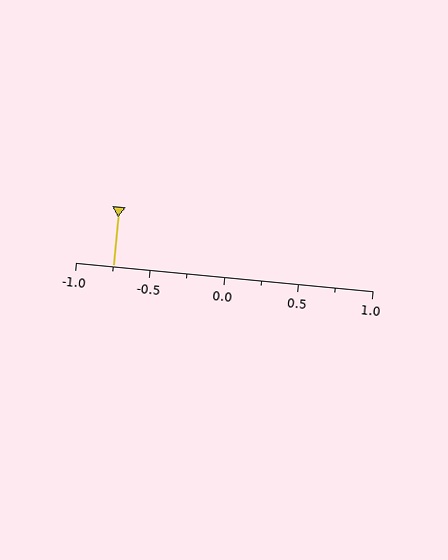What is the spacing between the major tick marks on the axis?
The major ticks are spaced 0.5 apart.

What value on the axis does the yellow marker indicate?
The marker indicates approximately -0.75.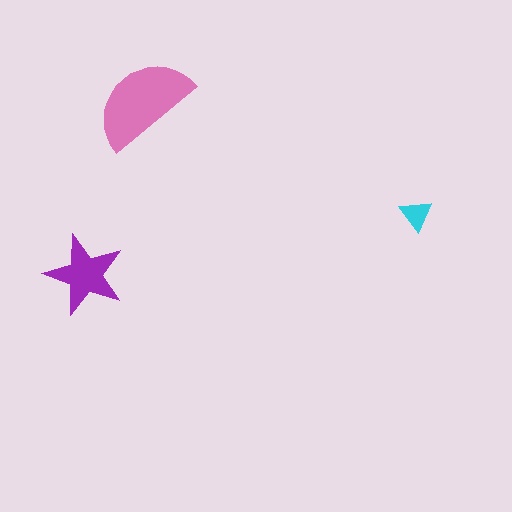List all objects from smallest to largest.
The cyan triangle, the purple star, the pink semicircle.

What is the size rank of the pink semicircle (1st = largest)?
1st.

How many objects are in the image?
There are 3 objects in the image.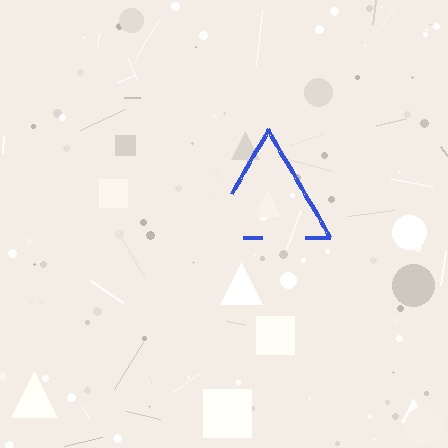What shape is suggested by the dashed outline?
The dashed outline suggests a triangle.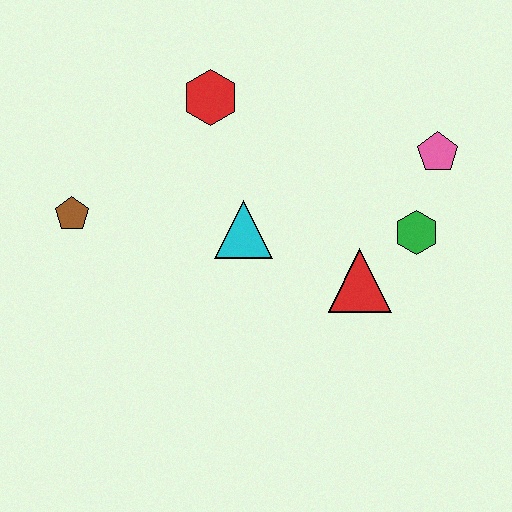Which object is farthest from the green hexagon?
The brown pentagon is farthest from the green hexagon.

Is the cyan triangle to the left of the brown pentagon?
No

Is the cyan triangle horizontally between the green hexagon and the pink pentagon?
No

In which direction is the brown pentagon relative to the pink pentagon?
The brown pentagon is to the left of the pink pentagon.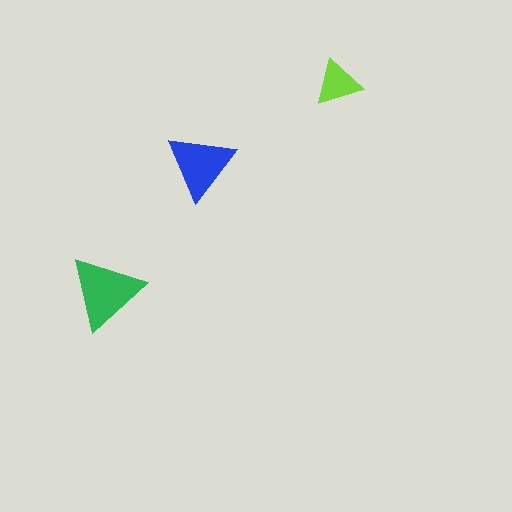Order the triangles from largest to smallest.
the green one, the blue one, the lime one.